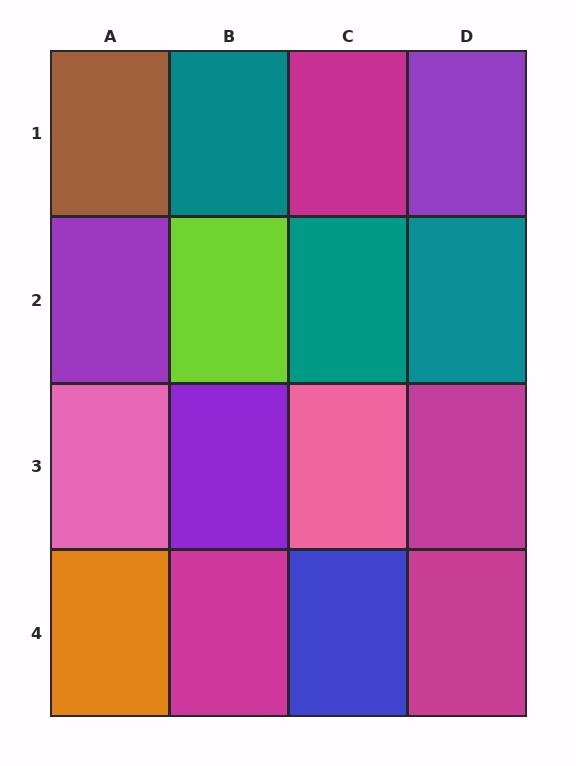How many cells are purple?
3 cells are purple.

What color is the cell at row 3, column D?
Magenta.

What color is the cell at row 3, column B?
Purple.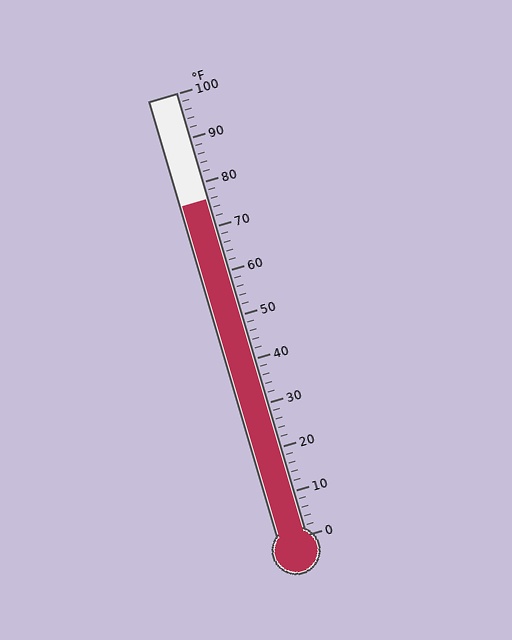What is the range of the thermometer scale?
The thermometer scale ranges from 0°F to 100°F.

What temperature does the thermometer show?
The thermometer shows approximately 76°F.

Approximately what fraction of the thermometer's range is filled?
The thermometer is filled to approximately 75% of its range.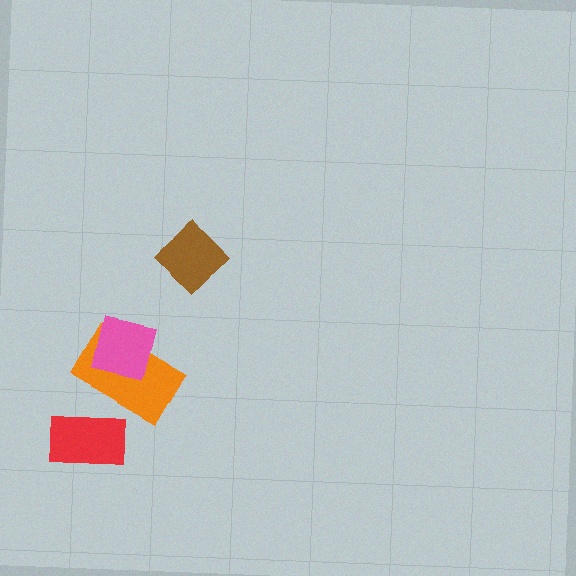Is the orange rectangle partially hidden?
Yes, it is partially covered by another shape.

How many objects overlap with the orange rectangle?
1 object overlaps with the orange rectangle.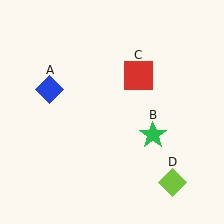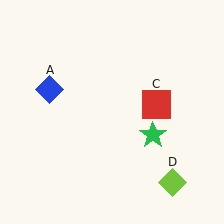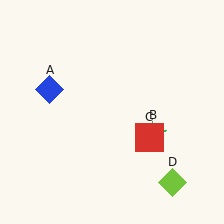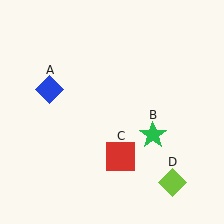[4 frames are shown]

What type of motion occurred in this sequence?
The red square (object C) rotated clockwise around the center of the scene.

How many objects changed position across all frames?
1 object changed position: red square (object C).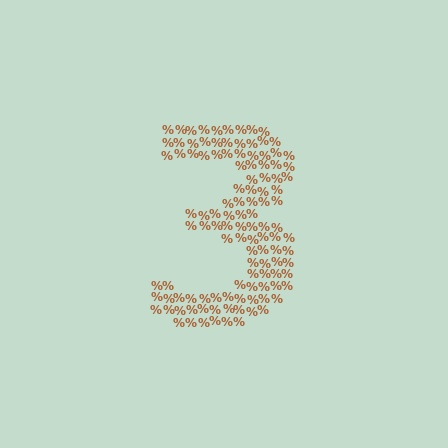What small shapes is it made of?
It is made of small percent signs.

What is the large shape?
The large shape is the digit 3.